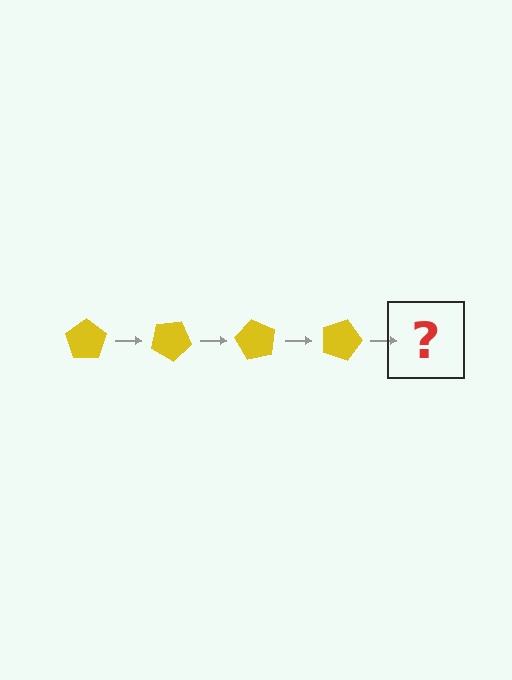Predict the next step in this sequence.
The next step is a yellow pentagon rotated 120 degrees.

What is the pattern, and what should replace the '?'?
The pattern is that the pentagon rotates 30 degrees each step. The '?' should be a yellow pentagon rotated 120 degrees.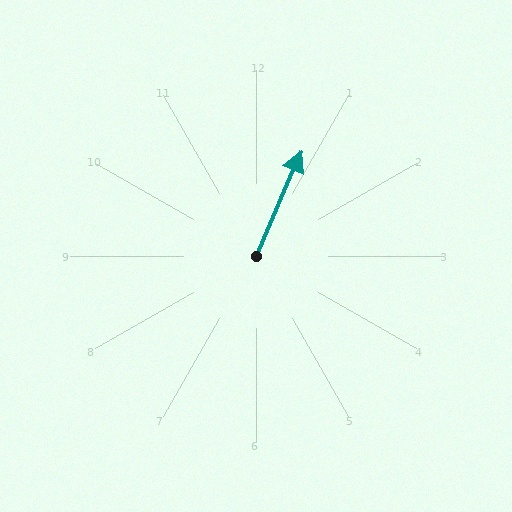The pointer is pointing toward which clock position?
Roughly 1 o'clock.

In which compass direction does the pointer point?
Northeast.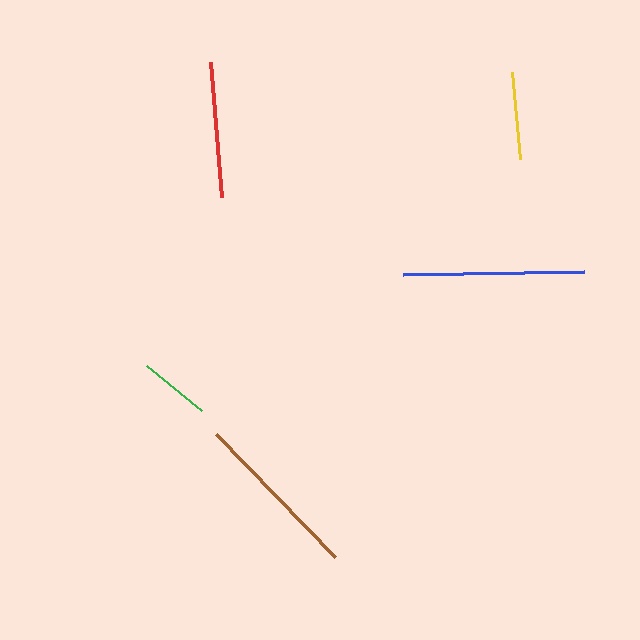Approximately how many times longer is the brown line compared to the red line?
The brown line is approximately 1.3 times the length of the red line.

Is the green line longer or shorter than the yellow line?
The yellow line is longer than the green line.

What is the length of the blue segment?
The blue segment is approximately 181 pixels long.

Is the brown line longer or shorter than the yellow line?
The brown line is longer than the yellow line.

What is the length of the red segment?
The red segment is approximately 135 pixels long.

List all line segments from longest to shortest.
From longest to shortest: blue, brown, red, yellow, green.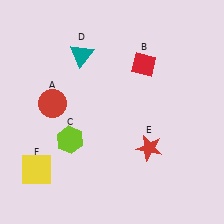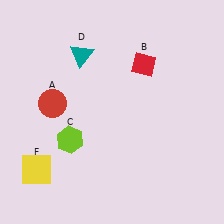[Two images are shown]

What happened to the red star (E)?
The red star (E) was removed in Image 2. It was in the bottom-right area of Image 1.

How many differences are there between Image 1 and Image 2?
There is 1 difference between the two images.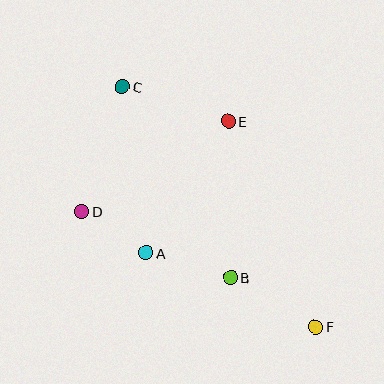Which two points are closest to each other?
Points A and D are closest to each other.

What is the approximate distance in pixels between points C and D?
The distance between C and D is approximately 131 pixels.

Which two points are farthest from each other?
Points C and F are farthest from each other.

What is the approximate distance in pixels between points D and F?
The distance between D and F is approximately 261 pixels.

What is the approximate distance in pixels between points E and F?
The distance between E and F is approximately 223 pixels.